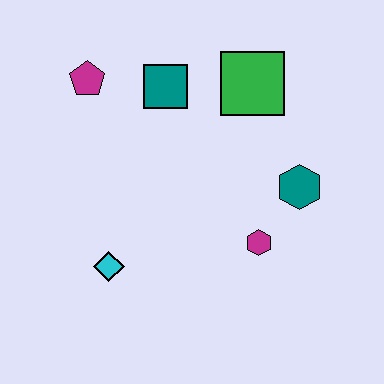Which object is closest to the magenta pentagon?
The teal square is closest to the magenta pentagon.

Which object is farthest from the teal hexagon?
The magenta pentagon is farthest from the teal hexagon.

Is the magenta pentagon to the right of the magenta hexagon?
No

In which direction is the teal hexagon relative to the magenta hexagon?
The teal hexagon is above the magenta hexagon.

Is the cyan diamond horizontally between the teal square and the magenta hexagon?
No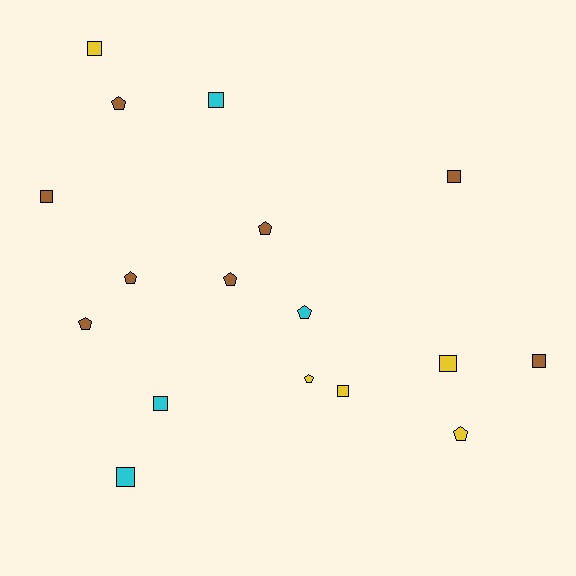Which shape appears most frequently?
Square, with 9 objects.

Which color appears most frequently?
Brown, with 8 objects.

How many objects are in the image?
There are 17 objects.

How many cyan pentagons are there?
There is 1 cyan pentagon.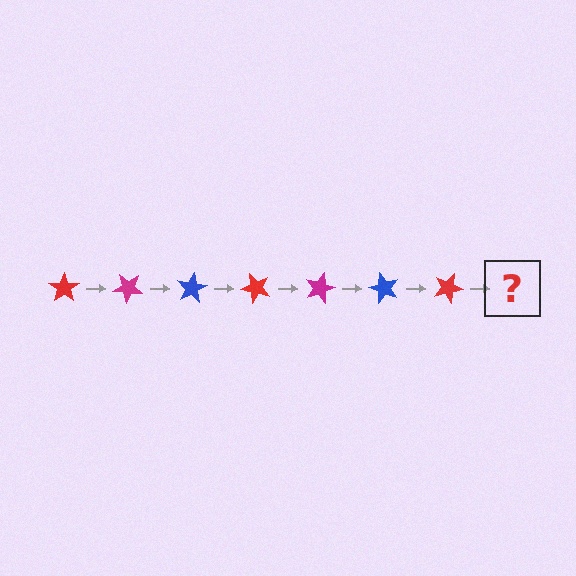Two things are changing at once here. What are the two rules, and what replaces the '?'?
The two rules are that it rotates 40 degrees each step and the color cycles through red, magenta, and blue. The '?' should be a magenta star, rotated 280 degrees from the start.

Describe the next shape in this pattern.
It should be a magenta star, rotated 280 degrees from the start.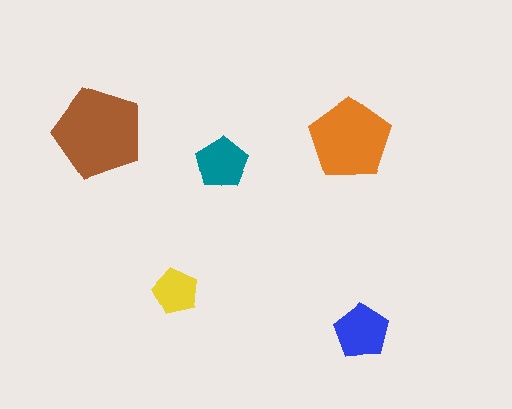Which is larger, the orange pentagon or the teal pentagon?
The orange one.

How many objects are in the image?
There are 5 objects in the image.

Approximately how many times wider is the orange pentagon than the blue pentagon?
About 1.5 times wider.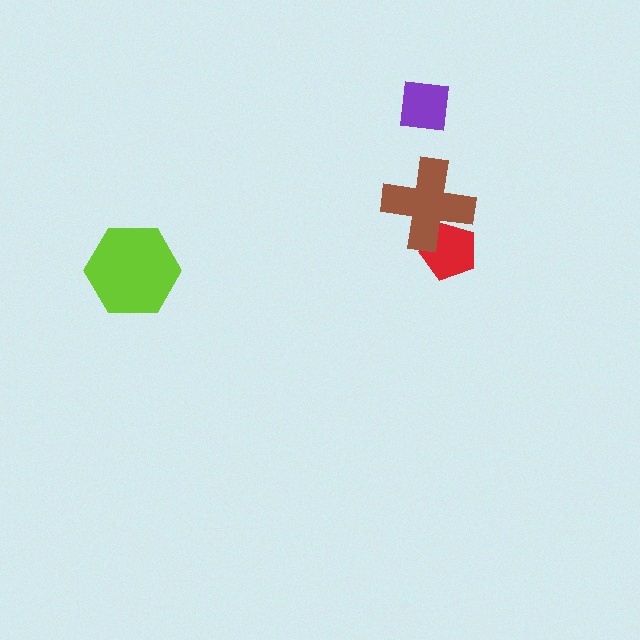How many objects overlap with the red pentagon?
1 object overlaps with the red pentagon.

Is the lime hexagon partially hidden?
No, no other shape covers it.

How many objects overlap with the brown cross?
1 object overlaps with the brown cross.